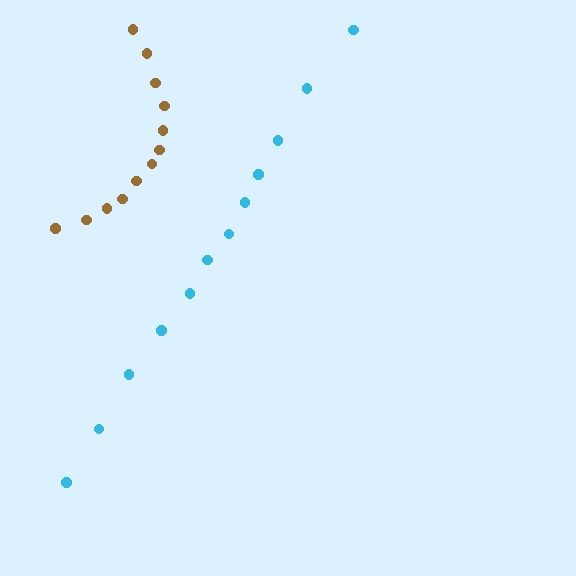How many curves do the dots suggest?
There are 2 distinct paths.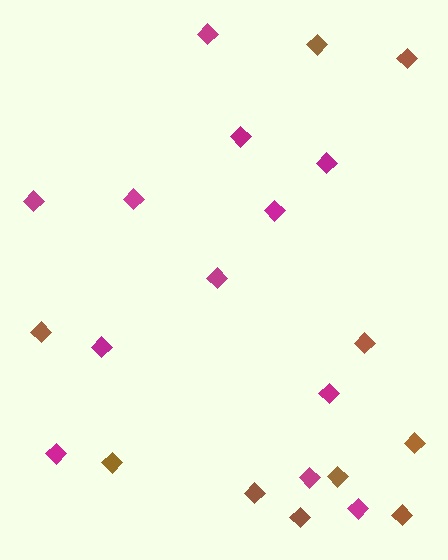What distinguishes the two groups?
There are 2 groups: one group of magenta diamonds (12) and one group of brown diamonds (10).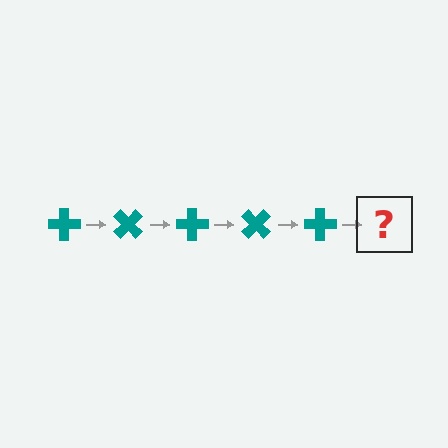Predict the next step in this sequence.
The next step is a teal cross rotated 225 degrees.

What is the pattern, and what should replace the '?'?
The pattern is that the cross rotates 45 degrees each step. The '?' should be a teal cross rotated 225 degrees.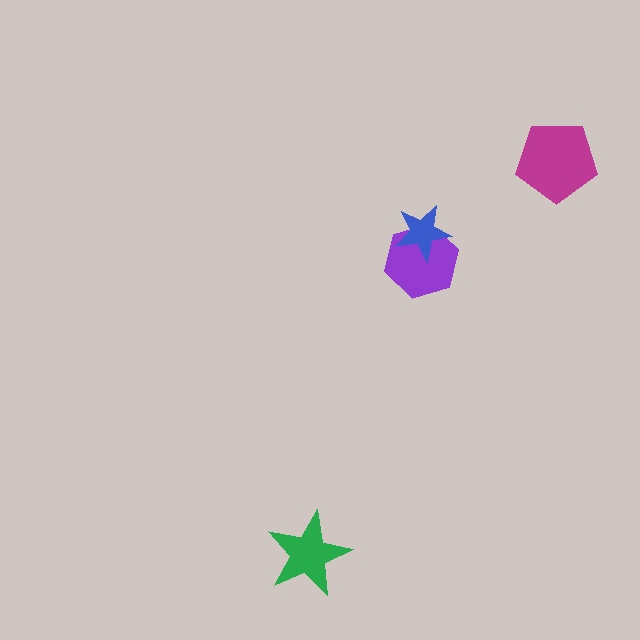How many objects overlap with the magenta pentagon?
0 objects overlap with the magenta pentagon.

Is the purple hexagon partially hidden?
Yes, it is partially covered by another shape.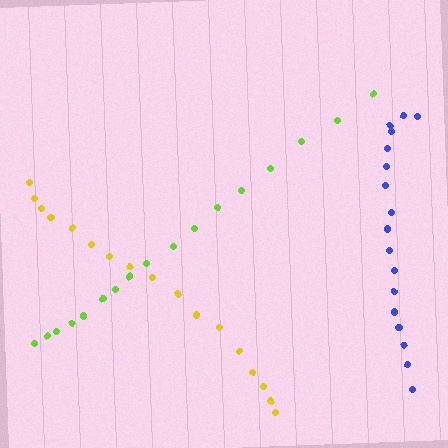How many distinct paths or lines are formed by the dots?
There are 3 distinct paths.